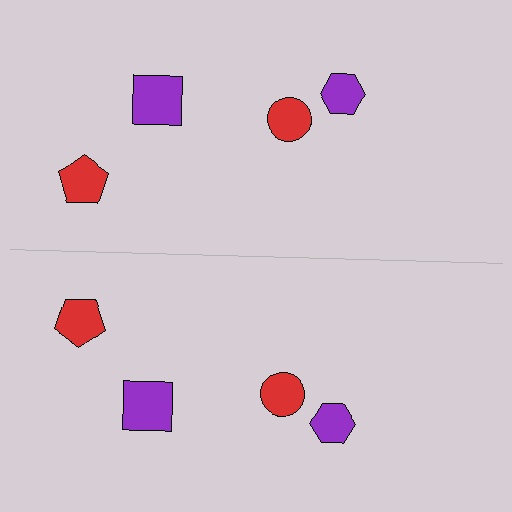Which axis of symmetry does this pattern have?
The pattern has a horizontal axis of symmetry running through the center of the image.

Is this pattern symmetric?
Yes, this pattern has bilateral (reflection) symmetry.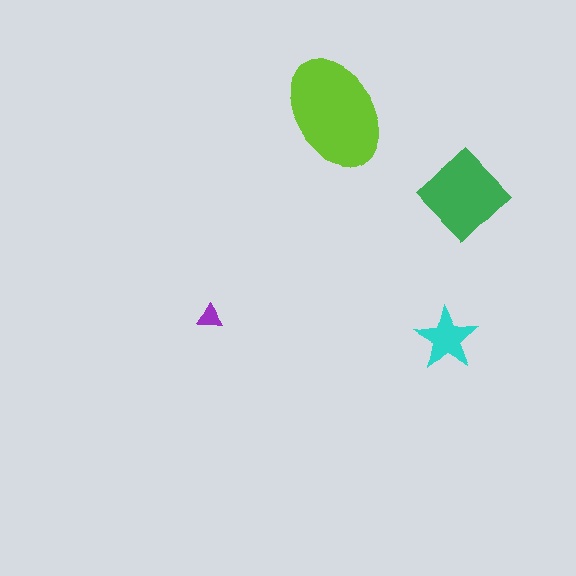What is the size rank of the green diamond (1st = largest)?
2nd.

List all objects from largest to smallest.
The lime ellipse, the green diamond, the cyan star, the purple triangle.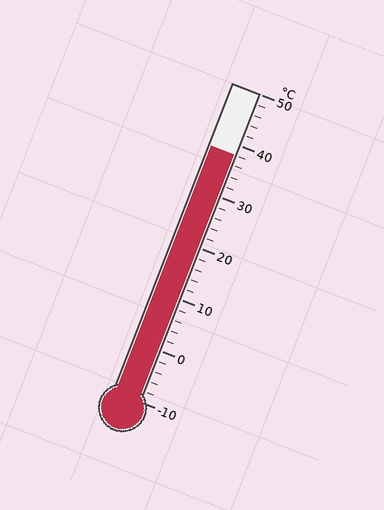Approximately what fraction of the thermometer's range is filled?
The thermometer is filled to approximately 80% of its range.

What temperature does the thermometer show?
The thermometer shows approximately 38°C.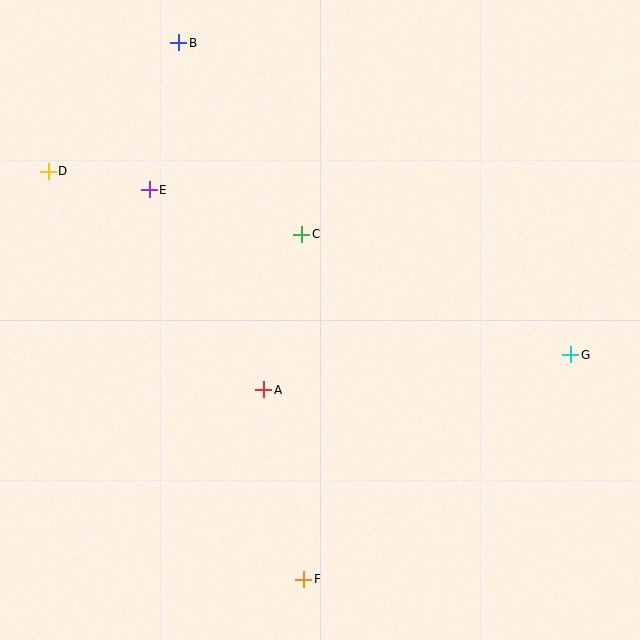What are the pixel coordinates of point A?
Point A is at (264, 390).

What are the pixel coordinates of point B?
Point B is at (179, 43).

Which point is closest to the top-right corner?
Point G is closest to the top-right corner.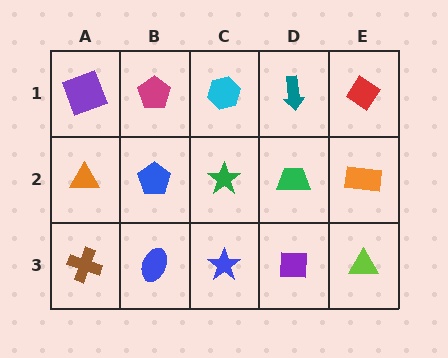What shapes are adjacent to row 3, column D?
A green trapezoid (row 2, column D), a blue star (row 3, column C), a lime triangle (row 3, column E).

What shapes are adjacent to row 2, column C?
A cyan hexagon (row 1, column C), a blue star (row 3, column C), a blue pentagon (row 2, column B), a green trapezoid (row 2, column D).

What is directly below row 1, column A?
An orange triangle.